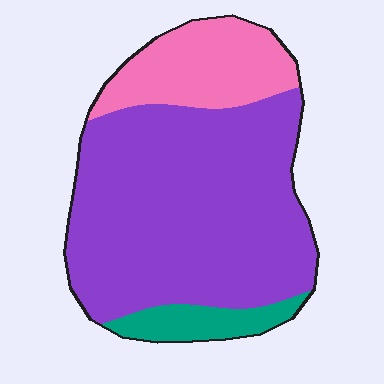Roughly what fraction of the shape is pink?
Pink covers 20% of the shape.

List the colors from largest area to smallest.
From largest to smallest: purple, pink, teal.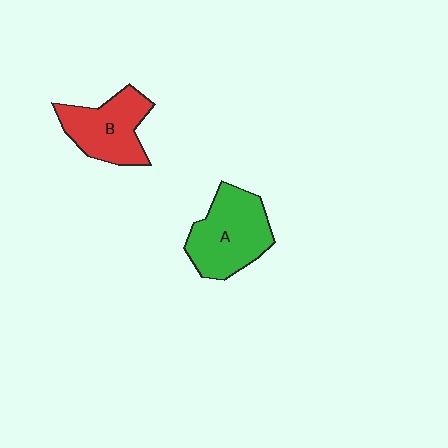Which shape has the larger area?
Shape A (green).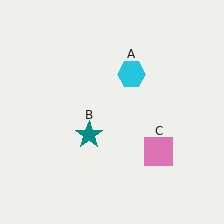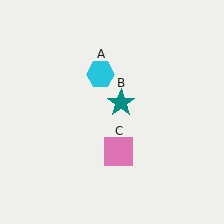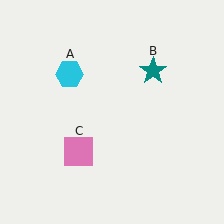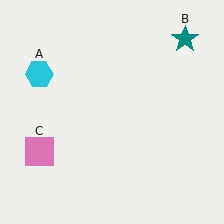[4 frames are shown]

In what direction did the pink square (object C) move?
The pink square (object C) moved left.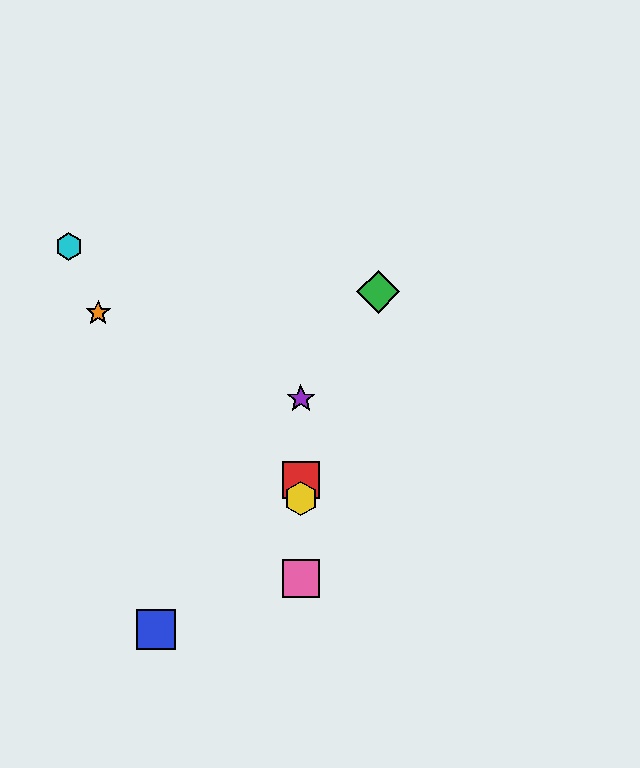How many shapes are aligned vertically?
4 shapes (the red square, the yellow hexagon, the purple star, the pink square) are aligned vertically.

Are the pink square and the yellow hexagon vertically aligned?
Yes, both are at x≈301.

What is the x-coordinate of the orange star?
The orange star is at x≈98.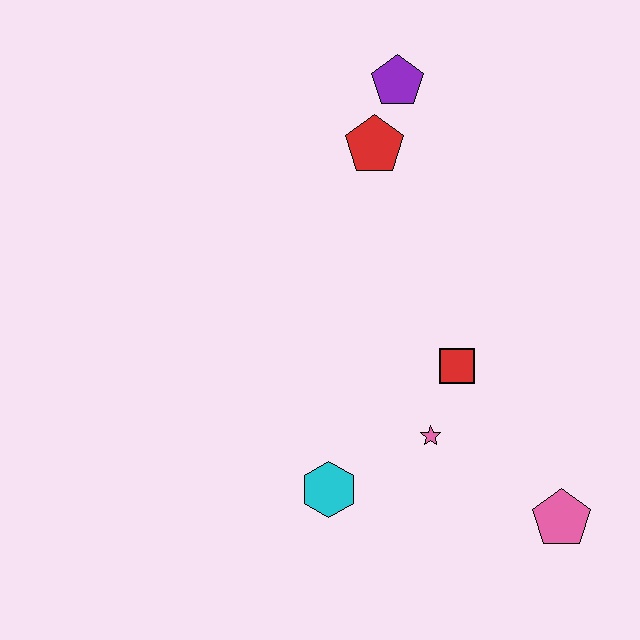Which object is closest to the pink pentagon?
The pink star is closest to the pink pentagon.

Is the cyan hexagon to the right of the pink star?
No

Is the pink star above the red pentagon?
No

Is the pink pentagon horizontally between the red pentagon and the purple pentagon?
No